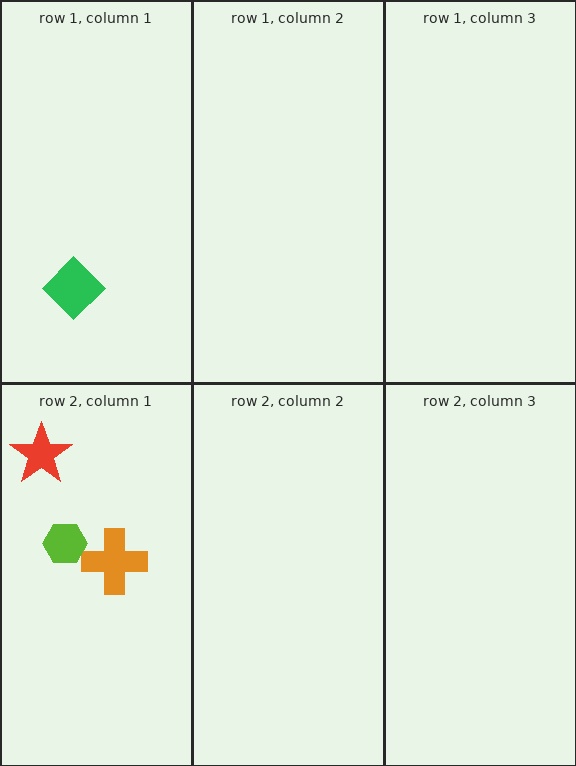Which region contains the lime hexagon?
The row 2, column 1 region.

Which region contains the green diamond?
The row 1, column 1 region.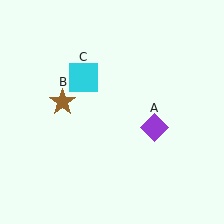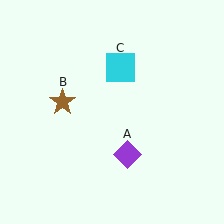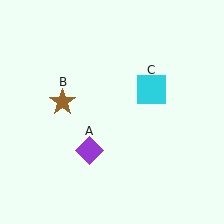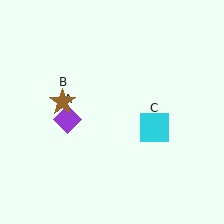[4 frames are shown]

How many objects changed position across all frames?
2 objects changed position: purple diamond (object A), cyan square (object C).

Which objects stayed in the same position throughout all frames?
Brown star (object B) remained stationary.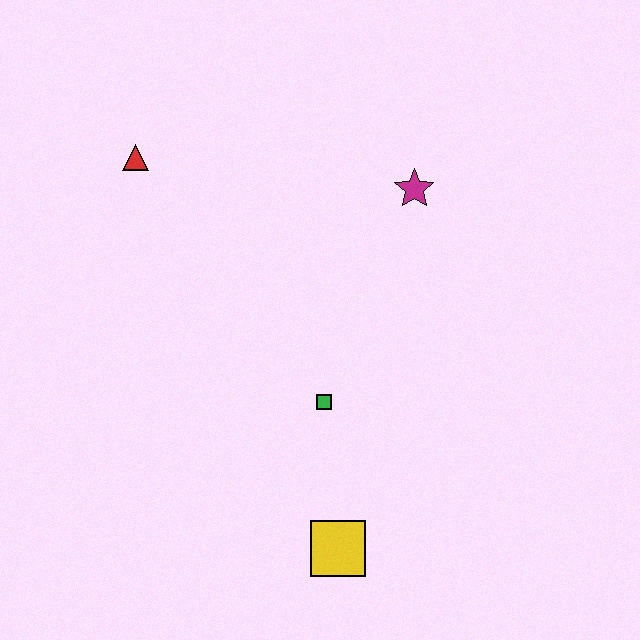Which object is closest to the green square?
The yellow square is closest to the green square.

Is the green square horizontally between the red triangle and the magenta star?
Yes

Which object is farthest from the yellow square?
The red triangle is farthest from the yellow square.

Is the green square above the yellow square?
Yes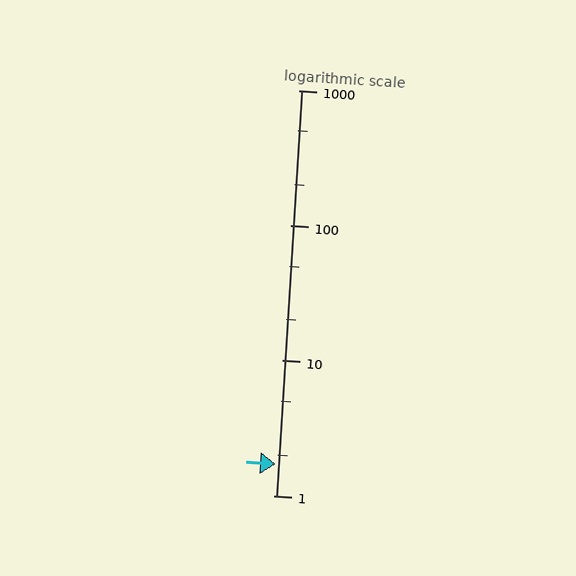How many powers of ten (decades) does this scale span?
The scale spans 3 decades, from 1 to 1000.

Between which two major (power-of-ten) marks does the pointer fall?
The pointer is between 1 and 10.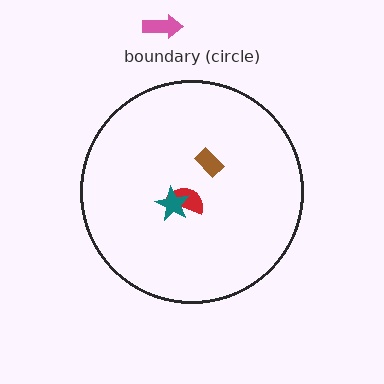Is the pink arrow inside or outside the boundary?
Outside.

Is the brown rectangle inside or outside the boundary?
Inside.